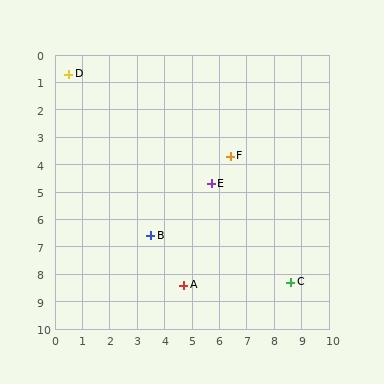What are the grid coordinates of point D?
Point D is at approximately (0.5, 0.7).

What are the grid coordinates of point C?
Point C is at approximately (8.6, 8.3).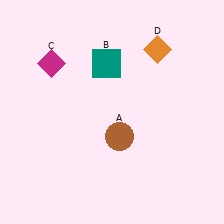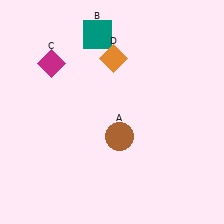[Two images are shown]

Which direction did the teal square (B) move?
The teal square (B) moved up.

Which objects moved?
The objects that moved are: the teal square (B), the orange diamond (D).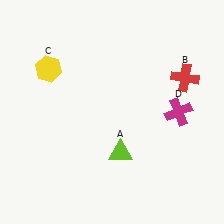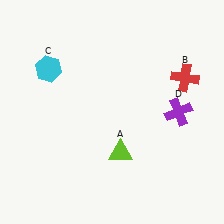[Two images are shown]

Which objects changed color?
C changed from yellow to cyan. D changed from magenta to purple.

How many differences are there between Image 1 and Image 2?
There are 2 differences between the two images.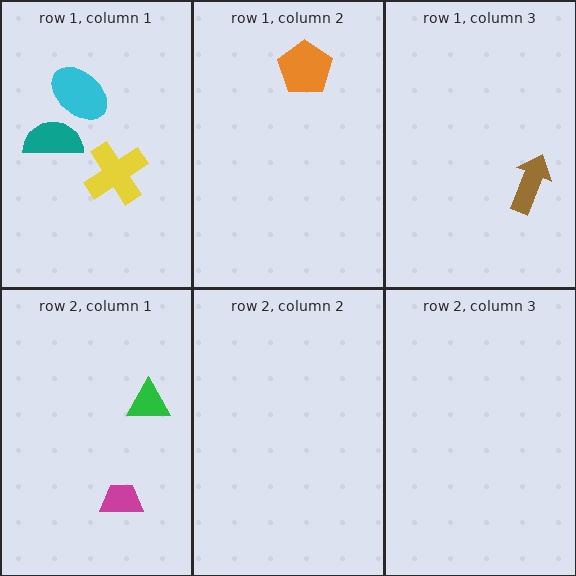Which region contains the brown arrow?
The row 1, column 3 region.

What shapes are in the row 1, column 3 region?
The brown arrow.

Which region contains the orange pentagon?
The row 1, column 2 region.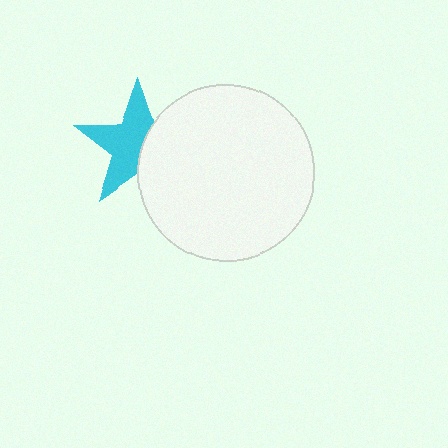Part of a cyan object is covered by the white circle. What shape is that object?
It is a star.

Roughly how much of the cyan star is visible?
About half of it is visible (roughly 60%).